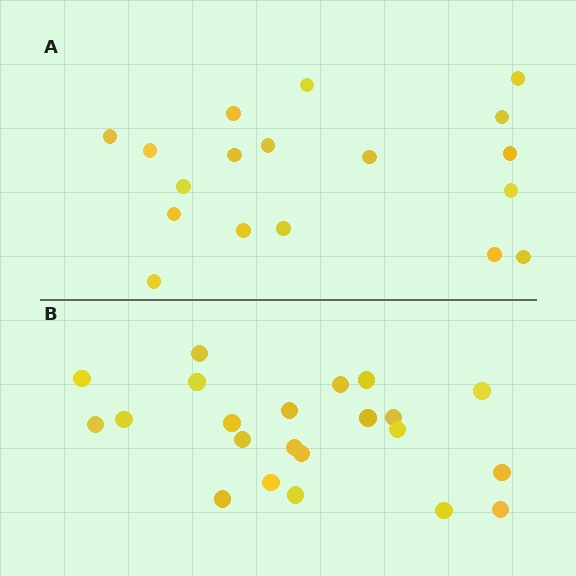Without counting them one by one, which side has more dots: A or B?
Region B (the bottom region) has more dots.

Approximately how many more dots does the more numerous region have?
Region B has about 4 more dots than region A.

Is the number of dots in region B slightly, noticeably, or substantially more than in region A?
Region B has only slightly more — the two regions are fairly close. The ratio is roughly 1.2 to 1.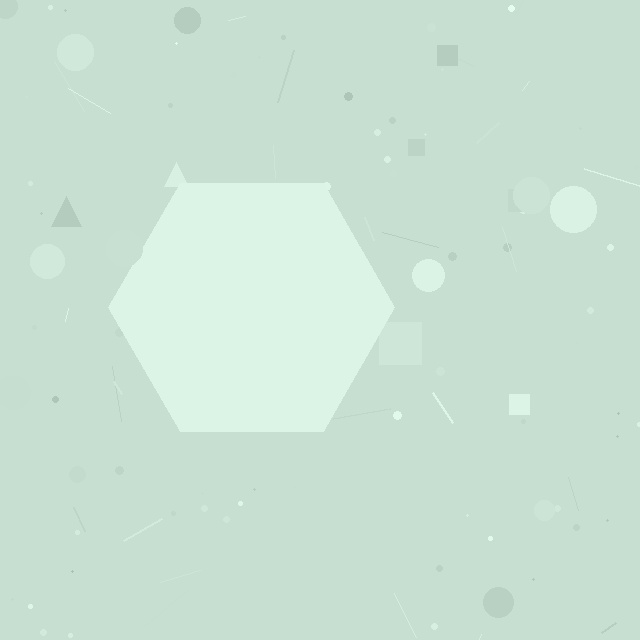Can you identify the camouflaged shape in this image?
The camouflaged shape is a hexagon.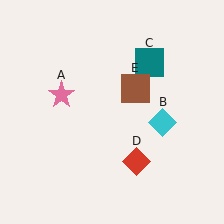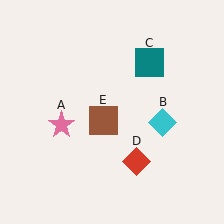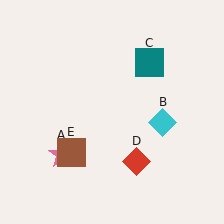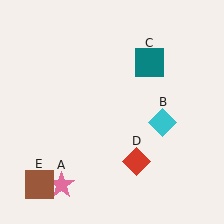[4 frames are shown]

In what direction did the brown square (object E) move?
The brown square (object E) moved down and to the left.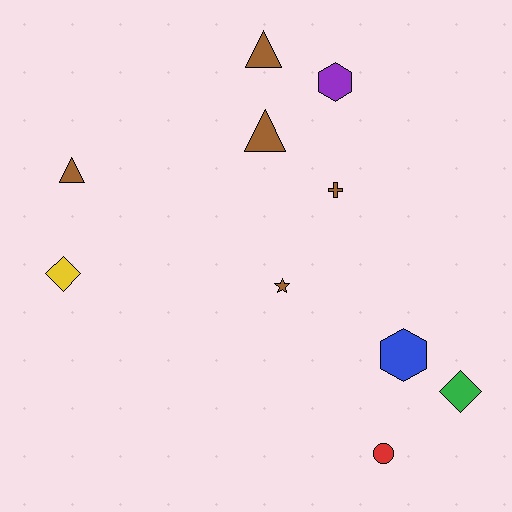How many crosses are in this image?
There is 1 cross.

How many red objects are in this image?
There is 1 red object.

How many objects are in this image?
There are 10 objects.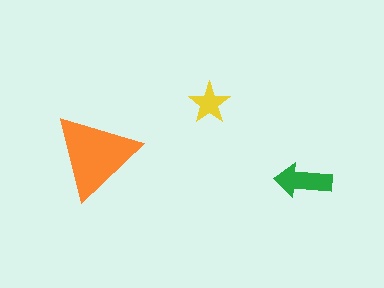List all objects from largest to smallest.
The orange triangle, the green arrow, the yellow star.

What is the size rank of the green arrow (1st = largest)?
2nd.